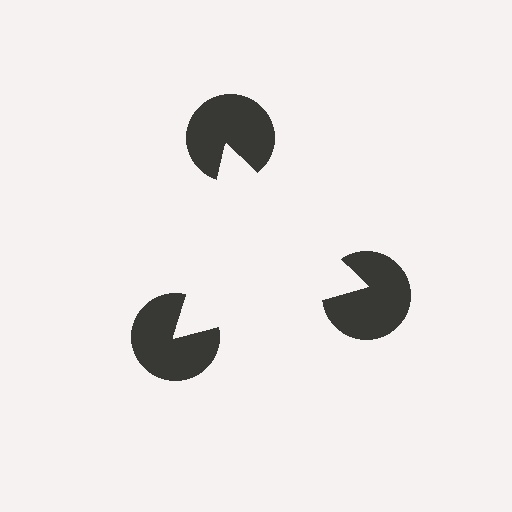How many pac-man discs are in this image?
There are 3 — one at each vertex of the illusory triangle.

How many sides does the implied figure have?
3 sides.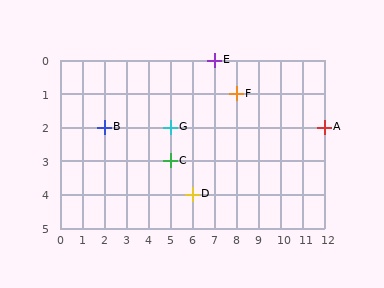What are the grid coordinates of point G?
Point G is at grid coordinates (5, 2).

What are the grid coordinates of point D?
Point D is at grid coordinates (6, 4).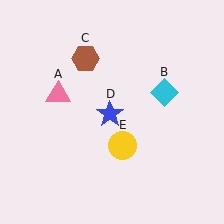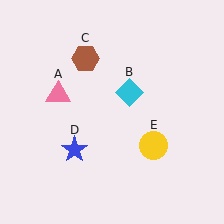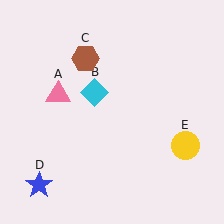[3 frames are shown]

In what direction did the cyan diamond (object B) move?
The cyan diamond (object B) moved left.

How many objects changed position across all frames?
3 objects changed position: cyan diamond (object B), blue star (object D), yellow circle (object E).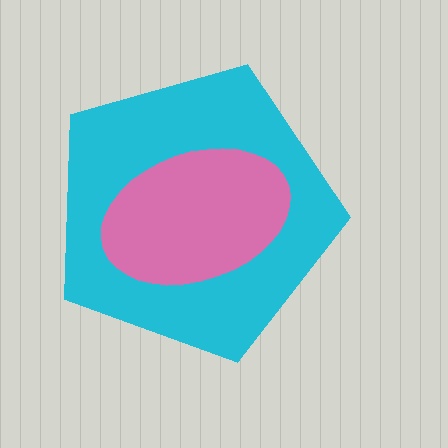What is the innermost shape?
The pink ellipse.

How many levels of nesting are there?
2.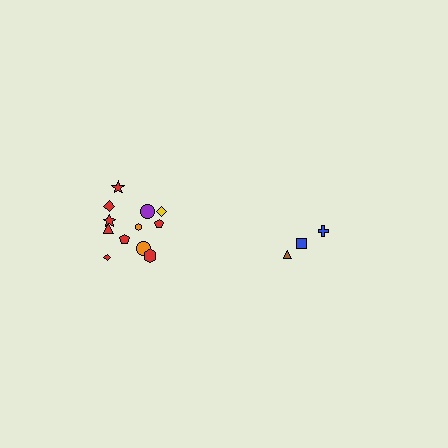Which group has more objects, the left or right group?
The left group.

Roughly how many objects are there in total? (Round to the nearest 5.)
Roughly 15 objects in total.